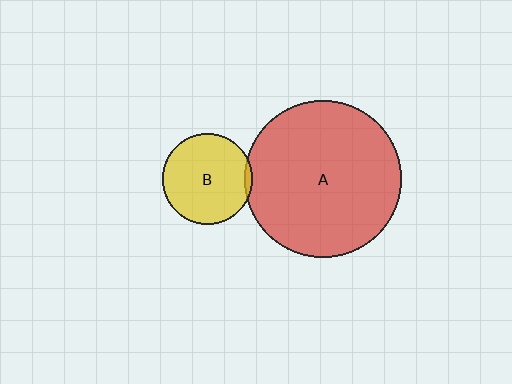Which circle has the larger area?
Circle A (red).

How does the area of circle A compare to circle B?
Approximately 3.0 times.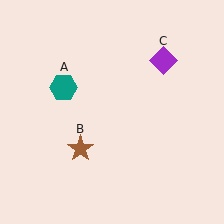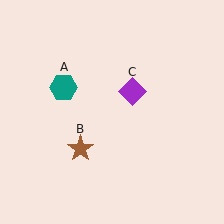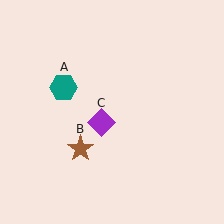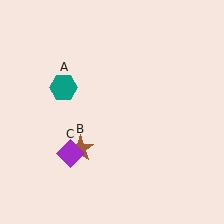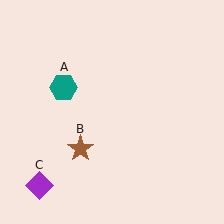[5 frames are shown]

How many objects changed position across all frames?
1 object changed position: purple diamond (object C).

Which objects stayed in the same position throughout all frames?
Teal hexagon (object A) and brown star (object B) remained stationary.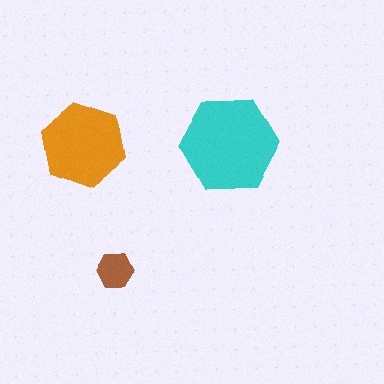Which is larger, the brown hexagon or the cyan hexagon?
The cyan one.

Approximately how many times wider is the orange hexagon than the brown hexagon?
About 2.5 times wider.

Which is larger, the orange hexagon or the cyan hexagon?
The cyan one.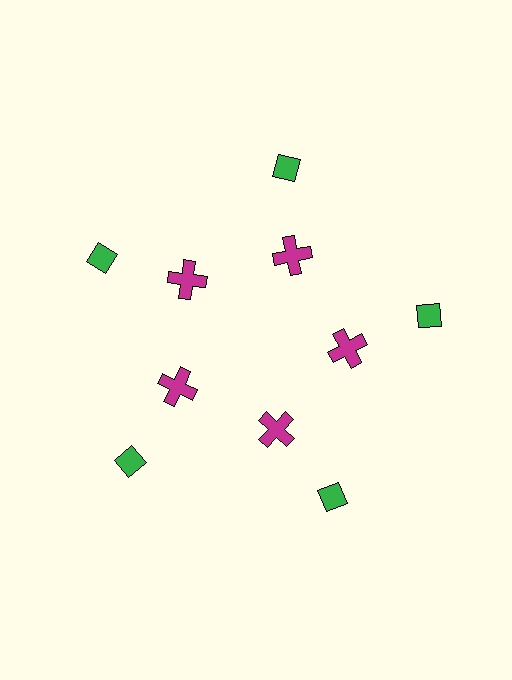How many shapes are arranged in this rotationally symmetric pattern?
There are 10 shapes, arranged in 5 groups of 2.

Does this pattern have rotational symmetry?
Yes, this pattern has 5-fold rotational symmetry. It looks the same after rotating 72 degrees around the center.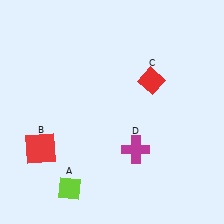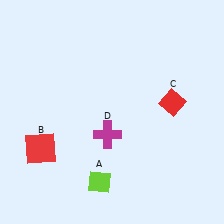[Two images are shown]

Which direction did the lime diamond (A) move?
The lime diamond (A) moved right.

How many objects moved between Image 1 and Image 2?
3 objects moved between the two images.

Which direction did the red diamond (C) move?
The red diamond (C) moved down.